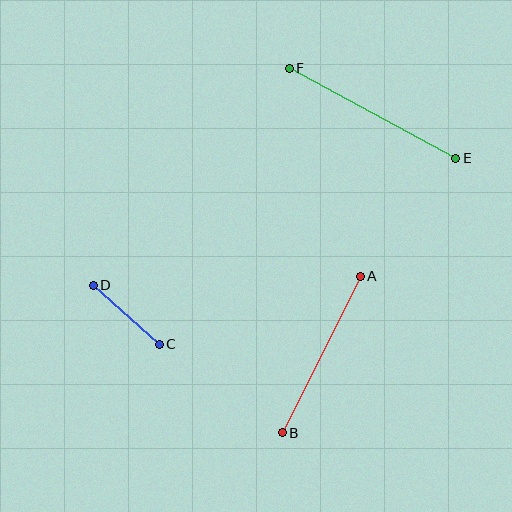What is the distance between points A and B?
The distance is approximately 175 pixels.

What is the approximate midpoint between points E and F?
The midpoint is at approximately (373, 113) pixels.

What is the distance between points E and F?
The distance is approximately 189 pixels.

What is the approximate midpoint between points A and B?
The midpoint is at approximately (321, 354) pixels.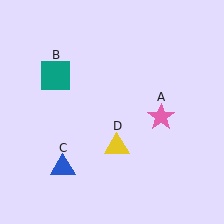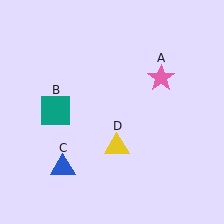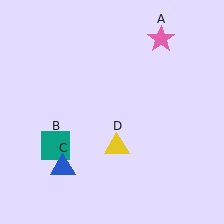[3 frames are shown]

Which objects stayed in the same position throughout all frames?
Blue triangle (object C) and yellow triangle (object D) remained stationary.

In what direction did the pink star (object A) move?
The pink star (object A) moved up.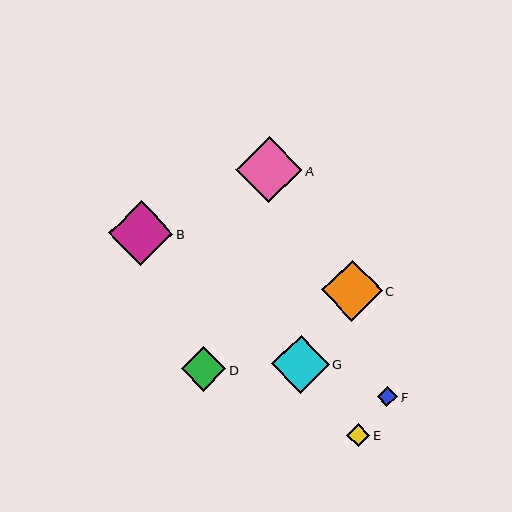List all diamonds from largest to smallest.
From largest to smallest: A, B, C, G, D, E, F.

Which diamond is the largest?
Diamond A is the largest with a size of approximately 66 pixels.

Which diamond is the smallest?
Diamond F is the smallest with a size of approximately 20 pixels.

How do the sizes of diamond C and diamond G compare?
Diamond C and diamond G are approximately the same size.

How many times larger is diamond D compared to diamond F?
Diamond D is approximately 2.2 times the size of diamond F.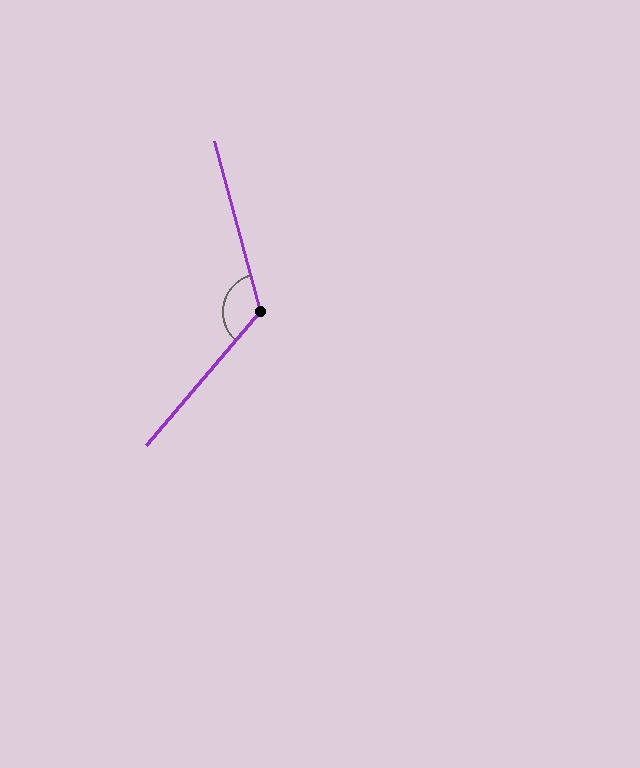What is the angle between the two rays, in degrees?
Approximately 124 degrees.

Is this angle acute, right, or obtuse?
It is obtuse.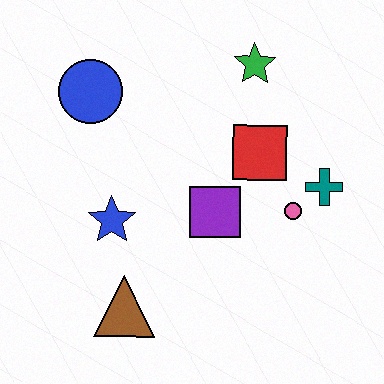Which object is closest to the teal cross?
The pink circle is closest to the teal cross.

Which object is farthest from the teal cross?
The blue circle is farthest from the teal cross.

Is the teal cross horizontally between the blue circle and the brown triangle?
No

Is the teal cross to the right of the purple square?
Yes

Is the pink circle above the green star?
No